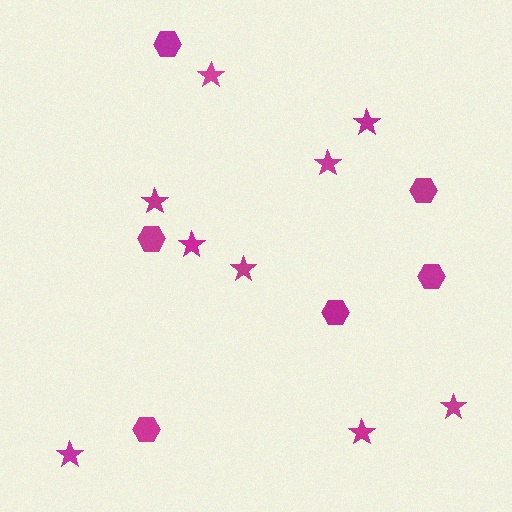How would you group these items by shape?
There are 2 groups: one group of hexagons (6) and one group of stars (9).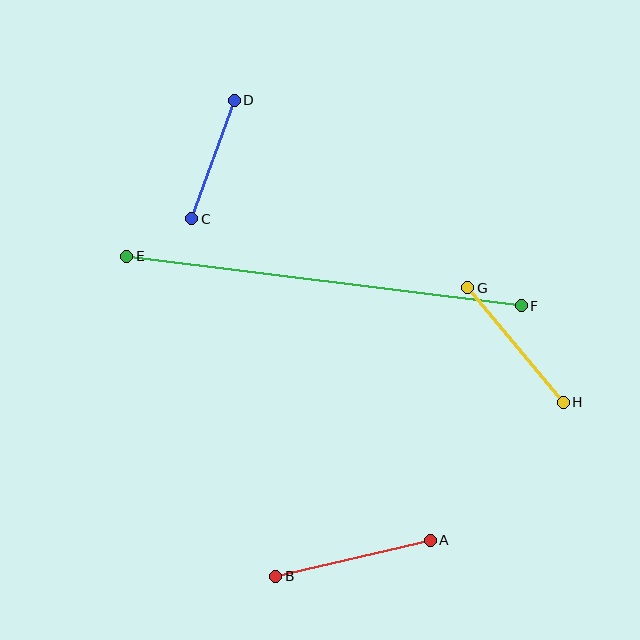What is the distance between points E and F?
The distance is approximately 398 pixels.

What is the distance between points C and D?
The distance is approximately 126 pixels.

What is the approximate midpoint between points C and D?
The midpoint is at approximately (213, 160) pixels.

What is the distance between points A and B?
The distance is approximately 159 pixels.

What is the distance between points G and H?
The distance is approximately 149 pixels.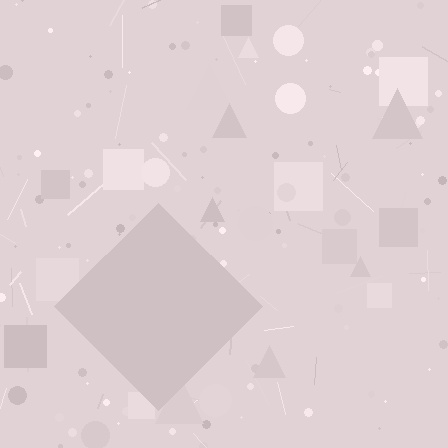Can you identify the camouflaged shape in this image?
The camouflaged shape is a diamond.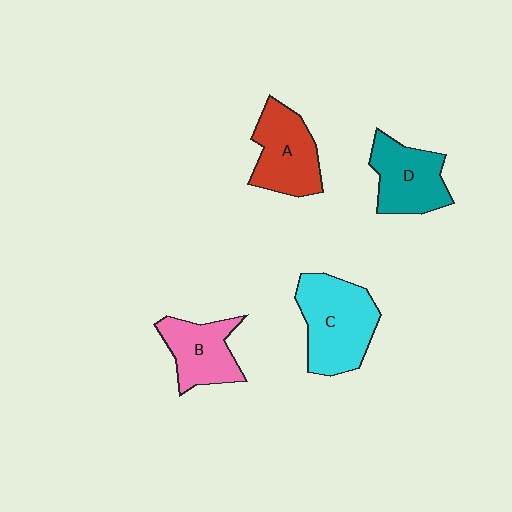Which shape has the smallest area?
Shape B (pink).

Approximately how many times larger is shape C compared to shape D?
Approximately 1.3 times.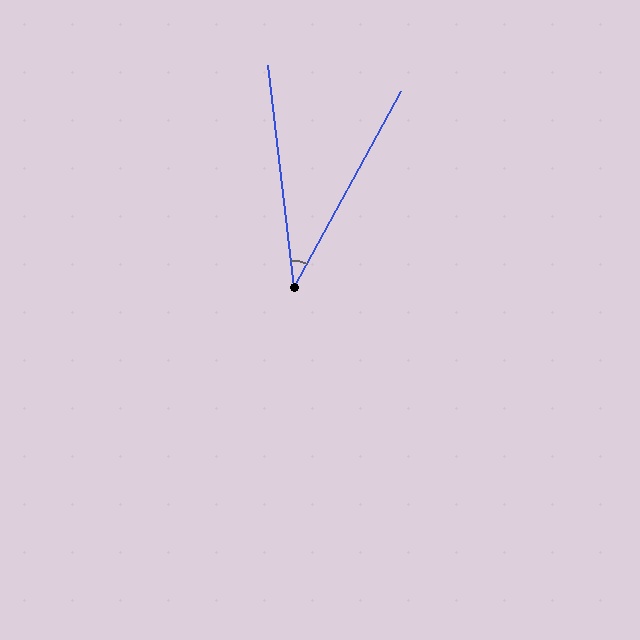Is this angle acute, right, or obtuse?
It is acute.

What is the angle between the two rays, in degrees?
Approximately 35 degrees.